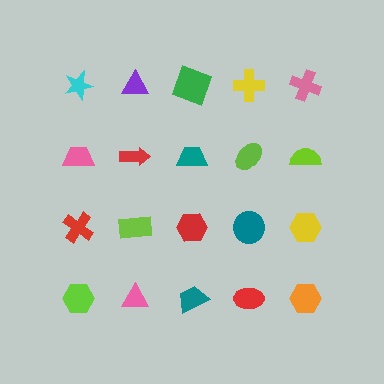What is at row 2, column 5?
A lime semicircle.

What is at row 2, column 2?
A red arrow.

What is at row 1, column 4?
A yellow cross.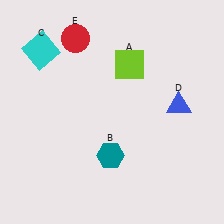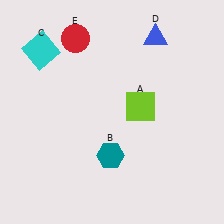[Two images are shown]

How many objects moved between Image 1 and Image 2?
2 objects moved between the two images.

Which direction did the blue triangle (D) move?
The blue triangle (D) moved up.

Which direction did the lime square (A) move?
The lime square (A) moved down.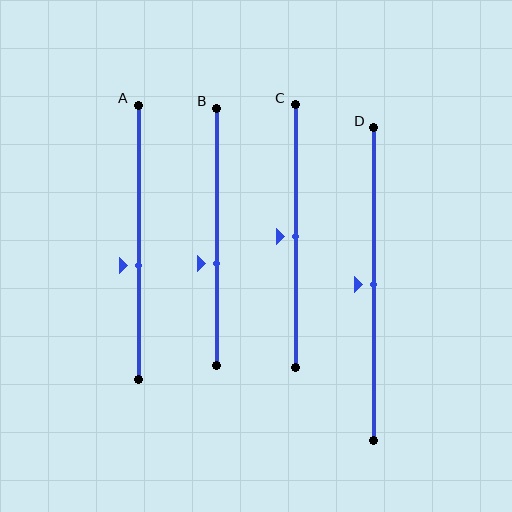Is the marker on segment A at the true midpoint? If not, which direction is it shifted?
No, the marker on segment A is shifted downward by about 8% of the segment length.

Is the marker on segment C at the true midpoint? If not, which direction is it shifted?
Yes, the marker on segment C is at the true midpoint.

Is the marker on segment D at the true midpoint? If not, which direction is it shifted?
Yes, the marker on segment D is at the true midpoint.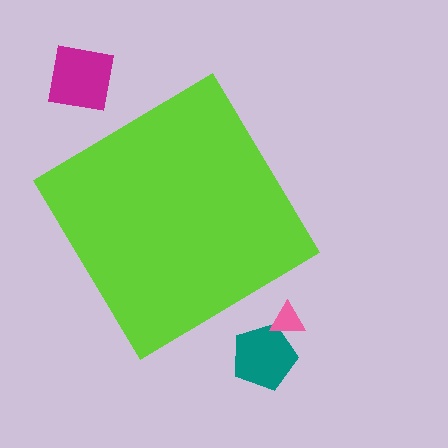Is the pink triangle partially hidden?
No, the pink triangle is fully visible.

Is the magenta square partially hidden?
No, the magenta square is fully visible.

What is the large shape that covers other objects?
A lime diamond.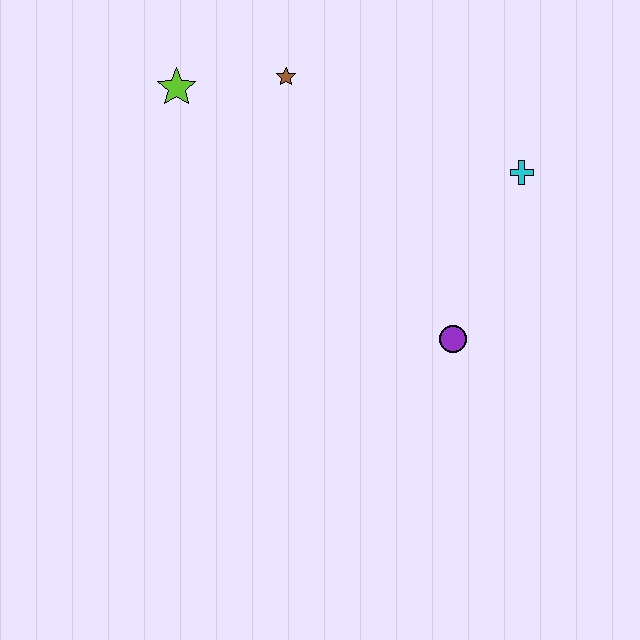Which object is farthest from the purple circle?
The lime star is farthest from the purple circle.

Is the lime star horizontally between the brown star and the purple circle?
No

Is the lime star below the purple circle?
No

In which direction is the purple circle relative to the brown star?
The purple circle is below the brown star.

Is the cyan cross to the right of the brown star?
Yes